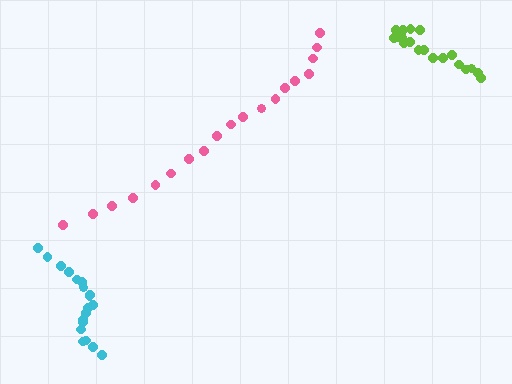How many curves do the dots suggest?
There are 3 distinct paths.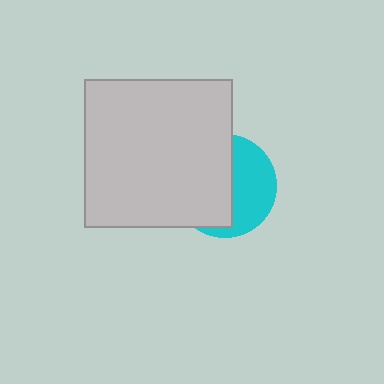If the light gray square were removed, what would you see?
You would see the complete cyan circle.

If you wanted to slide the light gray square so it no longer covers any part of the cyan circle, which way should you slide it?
Slide it left — that is the most direct way to separate the two shapes.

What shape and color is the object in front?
The object in front is a light gray square.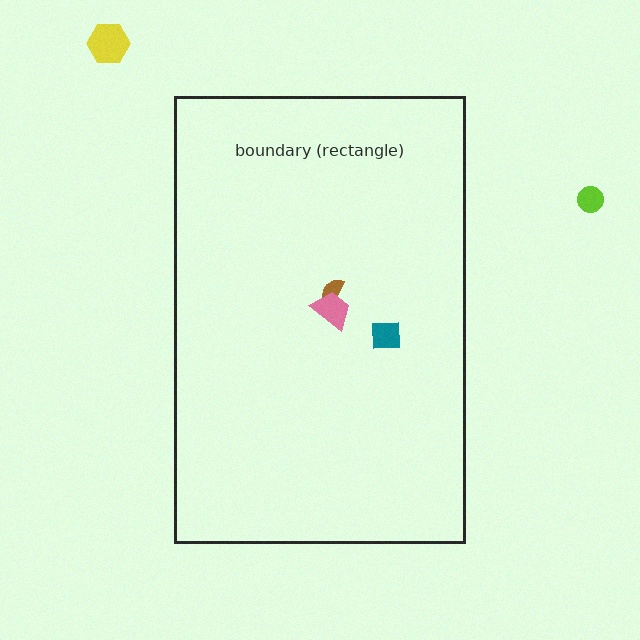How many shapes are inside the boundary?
3 inside, 2 outside.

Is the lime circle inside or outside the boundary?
Outside.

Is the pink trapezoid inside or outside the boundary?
Inside.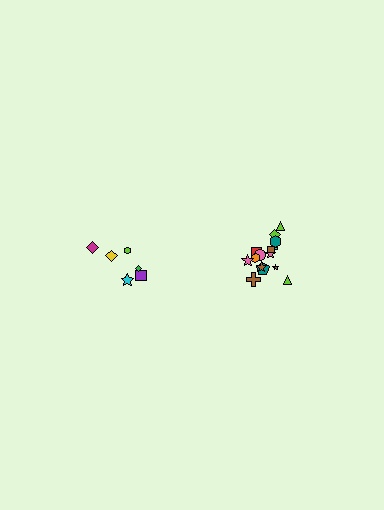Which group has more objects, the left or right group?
The right group.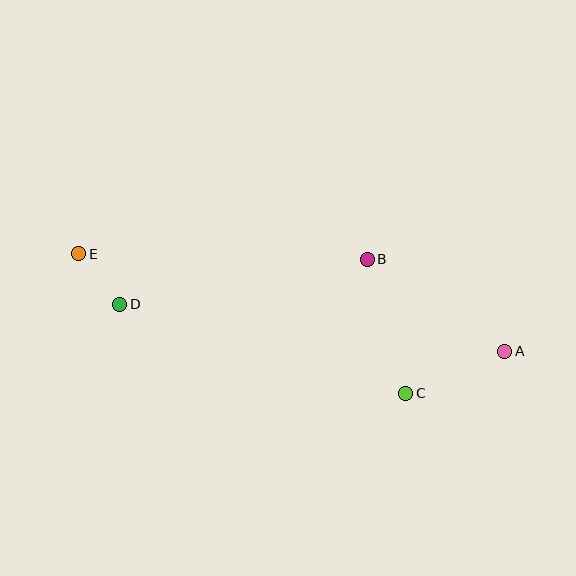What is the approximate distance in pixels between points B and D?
The distance between B and D is approximately 252 pixels.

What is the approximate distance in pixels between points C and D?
The distance between C and D is approximately 300 pixels.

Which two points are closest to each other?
Points D and E are closest to each other.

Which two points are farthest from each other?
Points A and E are farthest from each other.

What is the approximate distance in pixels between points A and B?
The distance between A and B is approximately 166 pixels.